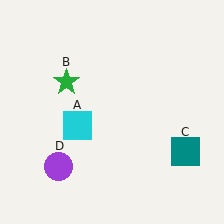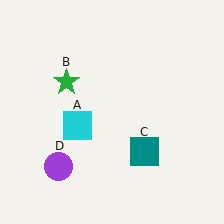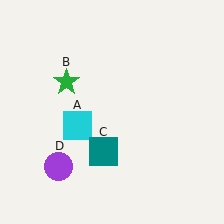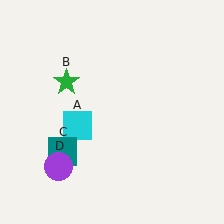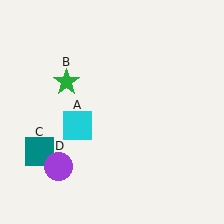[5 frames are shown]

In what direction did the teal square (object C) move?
The teal square (object C) moved left.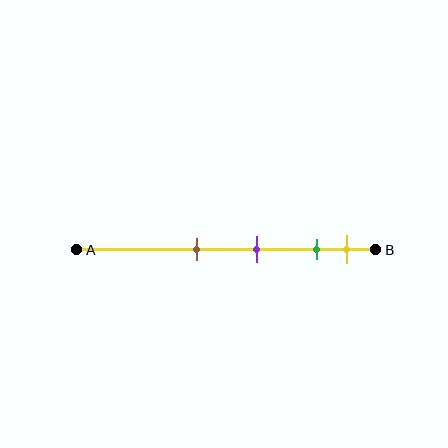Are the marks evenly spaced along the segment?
No, the marks are not evenly spaced.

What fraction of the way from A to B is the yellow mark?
The yellow mark is approximately 90% (0.9) of the way from A to B.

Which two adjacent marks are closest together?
The green and yellow marks are the closest adjacent pair.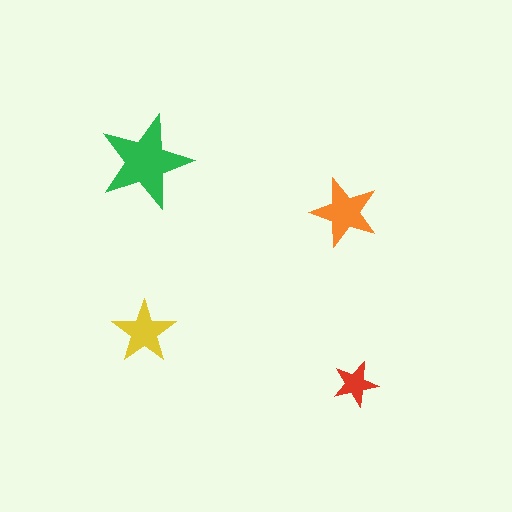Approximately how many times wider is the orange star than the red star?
About 1.5 times wider.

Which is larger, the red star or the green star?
The green one.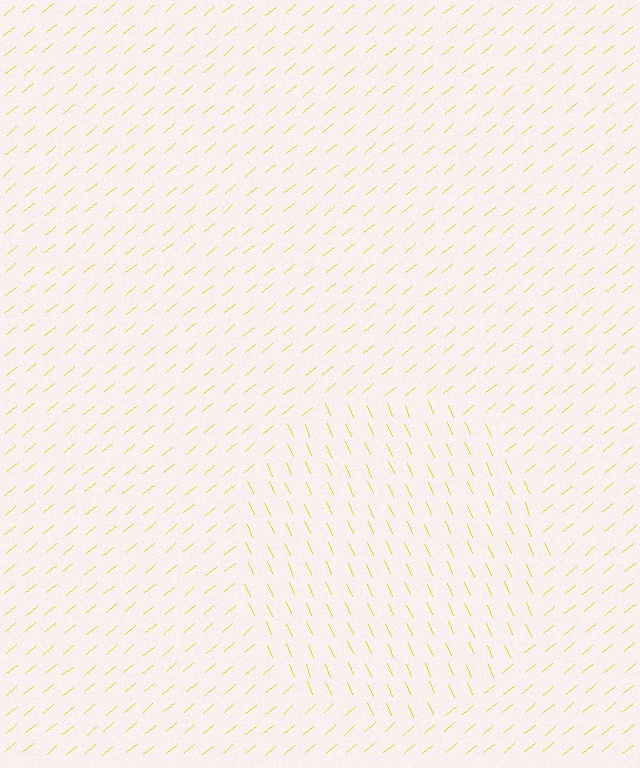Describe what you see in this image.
The image is filled with small yellow line segments. A circle region in the image has lines oriented differently from the surrounding lines, creating a visible texture boundary.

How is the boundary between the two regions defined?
The boundary is defined purely by a change in line orientation (approximately 74 degrees difference). All lines are the same color and thickness.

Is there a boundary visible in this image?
Yes, there is a texture boundary formed by a change in line orientation.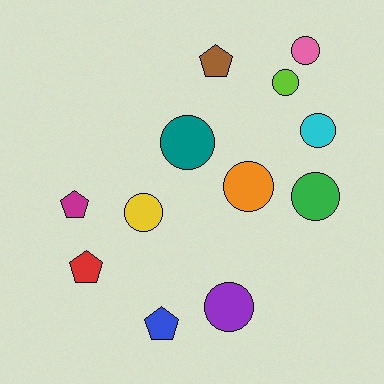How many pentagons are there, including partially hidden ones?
There are 4 pentagons.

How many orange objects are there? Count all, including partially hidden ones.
There is 1 orange object.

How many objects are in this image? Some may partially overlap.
There are 12 objects.